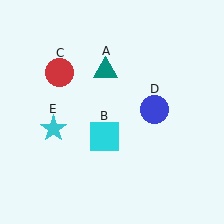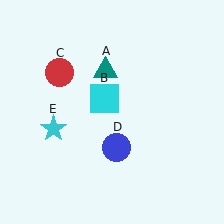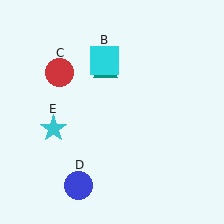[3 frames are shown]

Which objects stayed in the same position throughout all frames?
Teal triangle (object A) and red circle (object C) and cyan star (object E) remained stationary.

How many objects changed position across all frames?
2 objects changed position: cyan square (object B), blue circle (object D).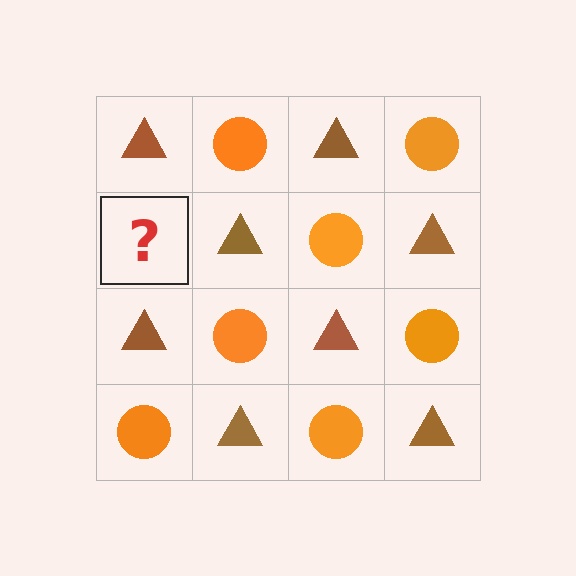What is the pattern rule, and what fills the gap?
The rule is that it alternates brown triangle and orange circle in a checkerboard pattern. The gap should be filled with an orange circle.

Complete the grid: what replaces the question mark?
The question mark should be replaced with an orange circle.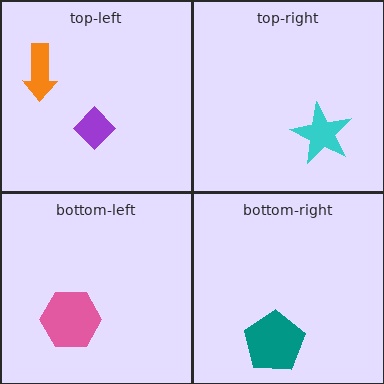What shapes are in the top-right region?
The cyan star.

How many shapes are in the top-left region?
2.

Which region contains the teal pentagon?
The bottom-right region.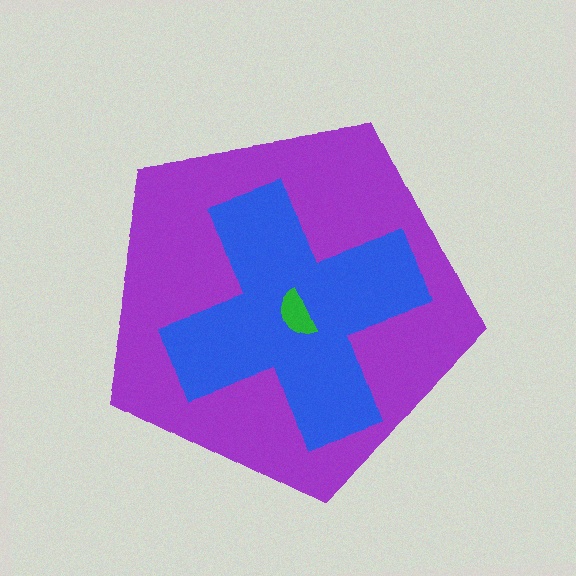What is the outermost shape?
The purple pentagon.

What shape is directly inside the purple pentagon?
The blue cross.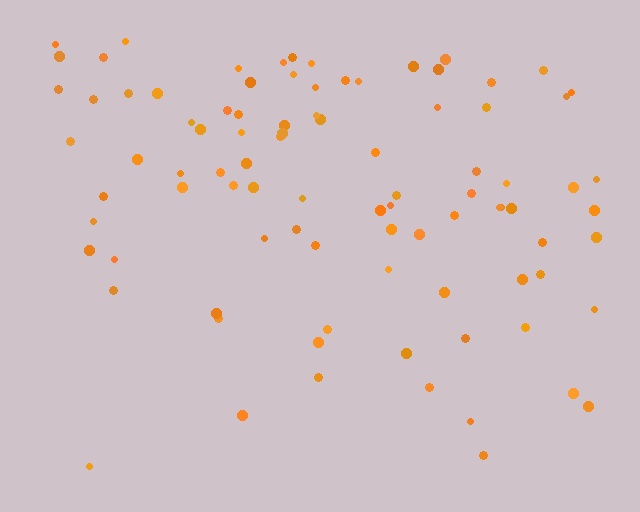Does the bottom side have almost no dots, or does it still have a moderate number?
Still a moderate number, just noticeably fewer than the top.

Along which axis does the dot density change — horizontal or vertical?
Vertical.